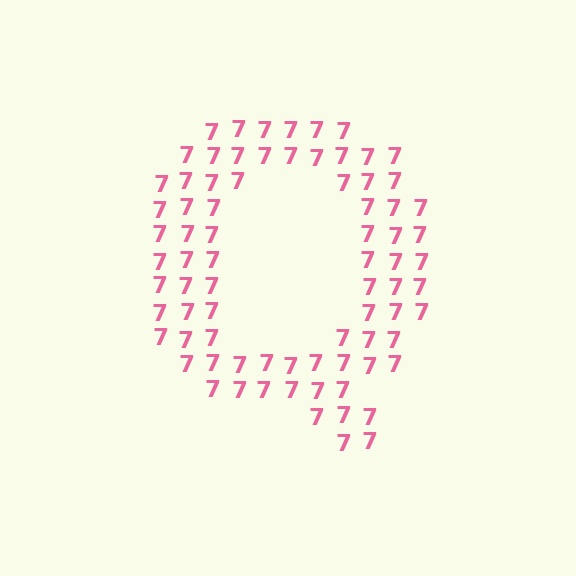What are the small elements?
The small elements are digit 7's.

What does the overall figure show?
The overall figure shows the letter Q.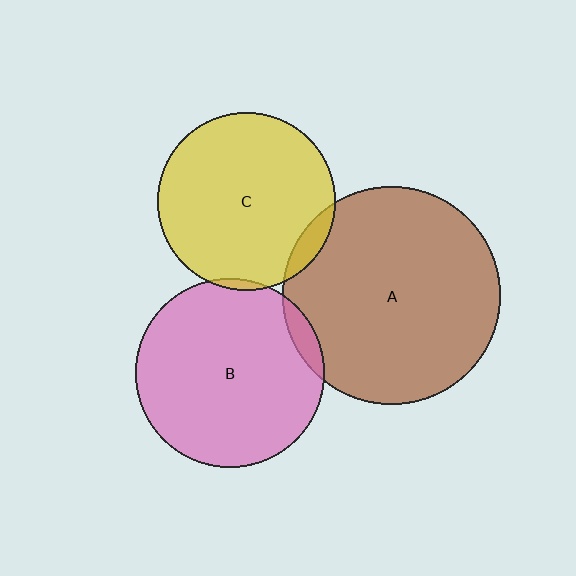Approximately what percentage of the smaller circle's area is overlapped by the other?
Approximately 5%.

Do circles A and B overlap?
Yes.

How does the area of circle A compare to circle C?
Approximately 1.5 times.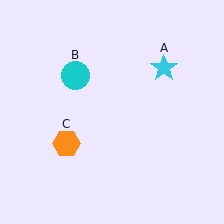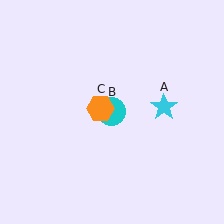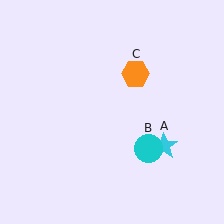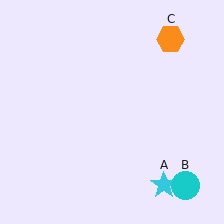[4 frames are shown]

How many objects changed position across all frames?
3 objects changed position: cyan star (object A), cyan circle (object B), orange hexagon (object C).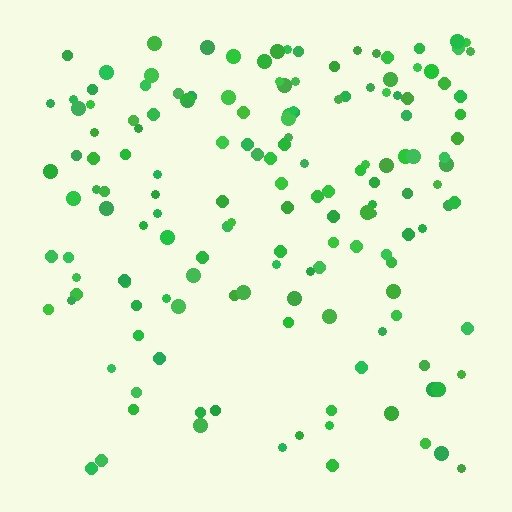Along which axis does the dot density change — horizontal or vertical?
Vertical.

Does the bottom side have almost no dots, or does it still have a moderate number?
Still a moderate number, just noticeably fewer than the top.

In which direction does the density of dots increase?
From bottom to top, with the top side densest.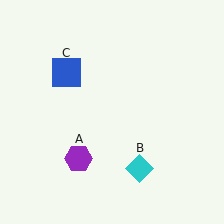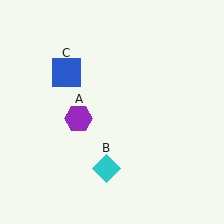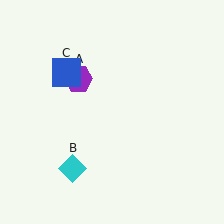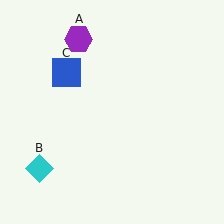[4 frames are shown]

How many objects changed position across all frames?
2 objects changed position: purple hexagon (object A), cyan diamond (object B).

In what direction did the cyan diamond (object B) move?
The cyan diamond (object B) moved left.